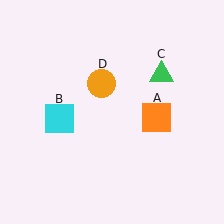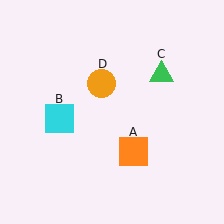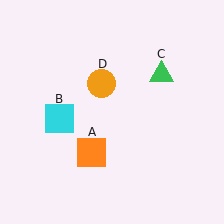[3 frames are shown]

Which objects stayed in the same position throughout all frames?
Cyan square (object B) and green triangle (object C) and orange circle (object D) remained stationary.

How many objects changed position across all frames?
1 object changed position: orange square (object A).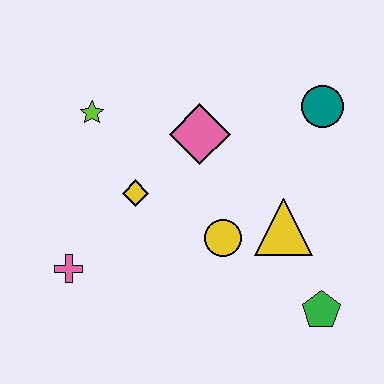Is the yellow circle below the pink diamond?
Yes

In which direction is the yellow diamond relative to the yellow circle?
The yellow diamond is to the left of the yellow circle.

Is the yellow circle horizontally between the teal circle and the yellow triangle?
No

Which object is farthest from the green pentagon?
The lime star is farthest from the green pentagon.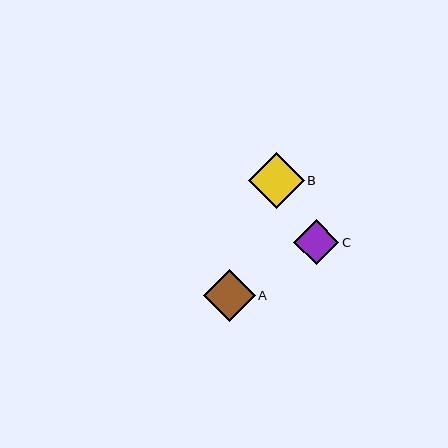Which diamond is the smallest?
Diamond C is the smallest with a size of approximately 45 pixels.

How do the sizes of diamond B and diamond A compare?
Diamond B and diamond A are approximately the same size.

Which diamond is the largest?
Diamond B is the largest with a size of approximately 56 pixels.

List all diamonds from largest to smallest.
From largest to smallest: B, A, C.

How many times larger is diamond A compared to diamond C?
Diamond A is approximately 1.1 times the size of diamond C.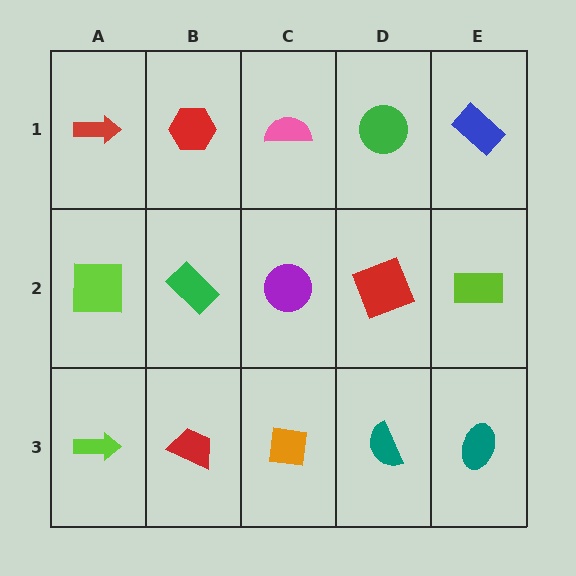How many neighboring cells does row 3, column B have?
3.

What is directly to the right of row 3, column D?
A teal ellipse.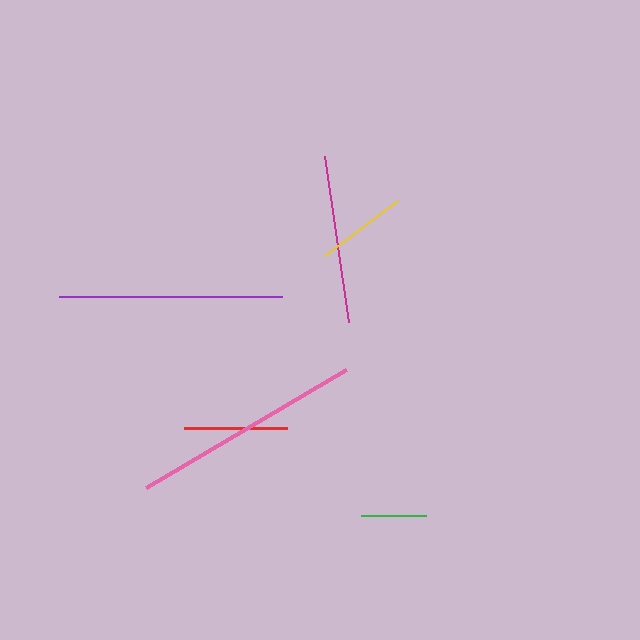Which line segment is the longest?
The pink line is the longest at approximately 232 pixels.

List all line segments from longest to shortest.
From longest to shortest: pink, purple, magenta, red, yellow, green.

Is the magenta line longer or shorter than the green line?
The magenta line is longer than the green line.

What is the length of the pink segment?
The pink segment is approximately 232 pixels long.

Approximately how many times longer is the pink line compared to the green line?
The pink line is approximately 3.6 times the length of the green line.